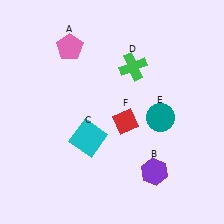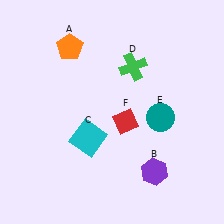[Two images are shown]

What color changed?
The pentagon (A) changed from pink in Image 1 to orange in Image 2.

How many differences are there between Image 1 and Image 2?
There is 1 difference between the two images.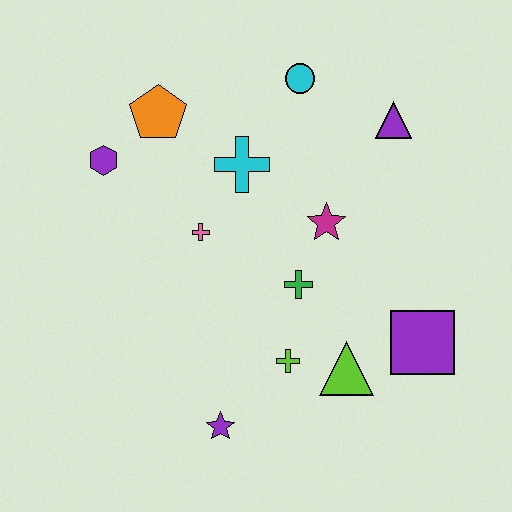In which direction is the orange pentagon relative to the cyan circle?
The orange pentagon is to the left of the cyan circle.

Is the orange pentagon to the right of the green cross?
No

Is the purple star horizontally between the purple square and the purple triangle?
No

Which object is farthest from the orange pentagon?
The purple square is farthest from the orange pentagon.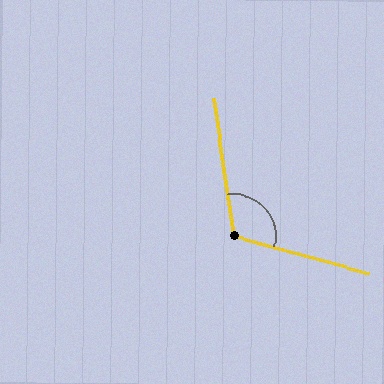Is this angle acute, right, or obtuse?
It is obtuse.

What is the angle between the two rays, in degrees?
Approximately 114 degrees.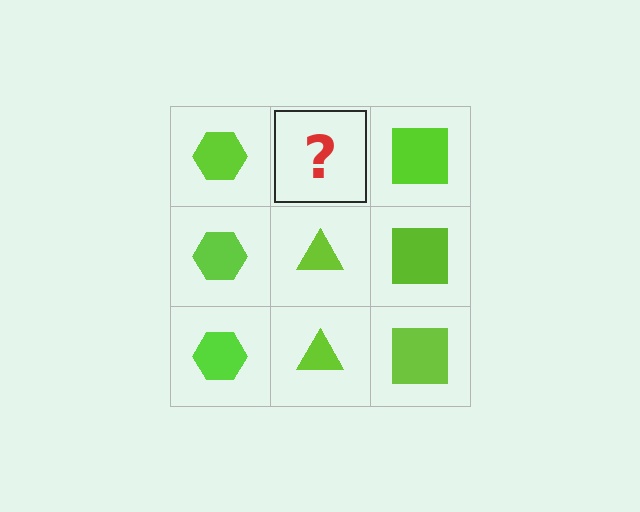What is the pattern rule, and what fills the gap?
The rule is that each column has a consistent shape. The gap should be filled with a lime triangle.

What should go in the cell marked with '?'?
The missing cell should contain a lime triangle.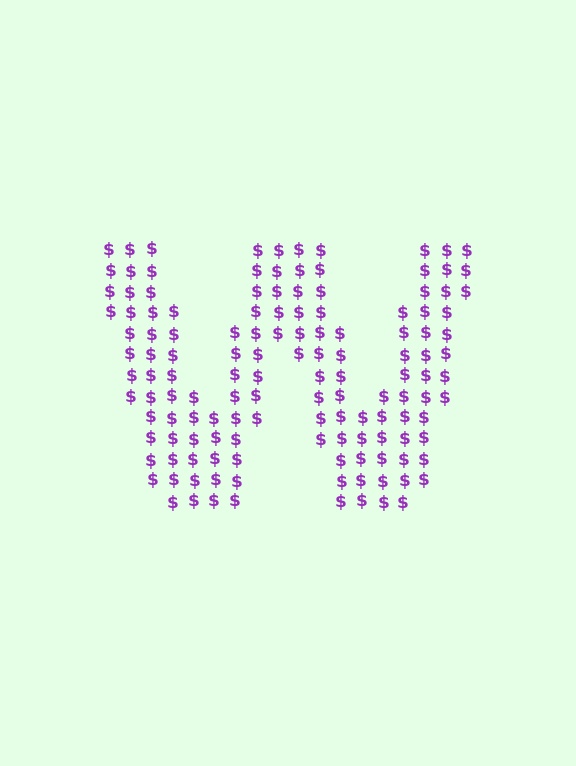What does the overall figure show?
The overall figure shows the letter W.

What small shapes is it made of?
It is made of small dollar signs.